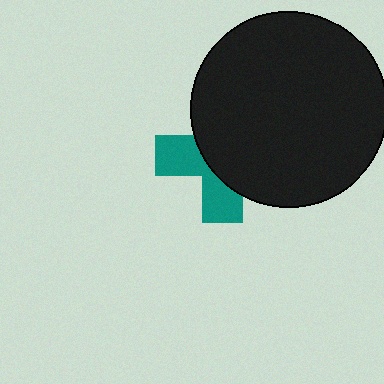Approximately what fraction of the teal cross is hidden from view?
Roughly 62% of the teal cross is hidden behind the black circle.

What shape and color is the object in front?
The object in front is a black circle.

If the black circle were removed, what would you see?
You would see the complete teal cross.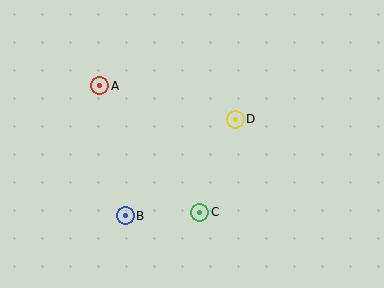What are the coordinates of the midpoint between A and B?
The midpoint between A and B is at (112, 151).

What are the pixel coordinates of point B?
Point B is at (125, 216).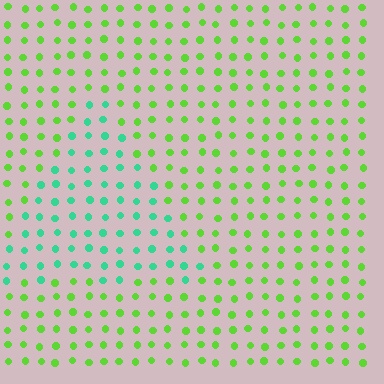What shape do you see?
I see a triangle.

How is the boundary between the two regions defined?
The boundary is defined purely by a slight shift in hue (about 50 degrees). Spacing, size, and orientation are identical on both sides.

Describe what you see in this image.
The image is filled with small lime elements in a uniform arrangement. A triangle-shaped region is visible where the elements are tinted to a slightly different hue, forming a subtle color boundary.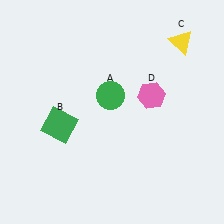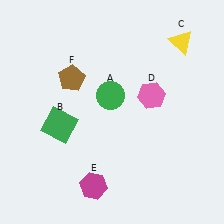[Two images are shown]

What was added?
A magenta hexagon (E), a brown pentagon (F) were added in Image 2.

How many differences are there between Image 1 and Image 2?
There are 2 differences between the two images.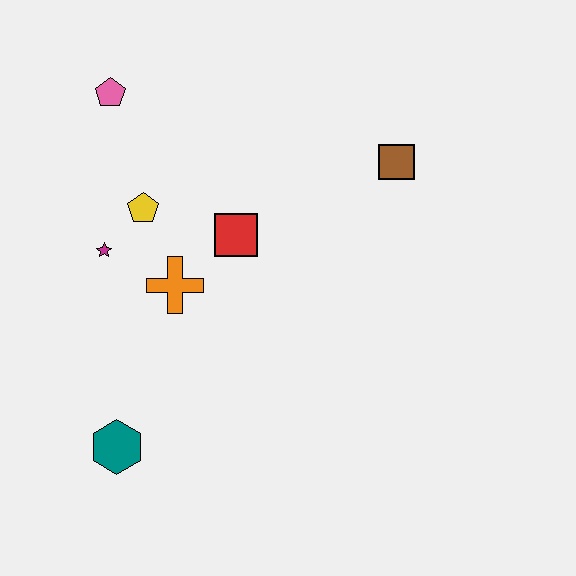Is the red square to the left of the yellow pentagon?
No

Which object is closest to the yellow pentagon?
The magenta star is closest to the yellow pentagon.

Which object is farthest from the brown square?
The teal hexagon is farthest from the brown square.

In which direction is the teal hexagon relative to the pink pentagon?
The teal hexagon is below the pink pentagon.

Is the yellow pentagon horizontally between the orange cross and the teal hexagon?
Yes